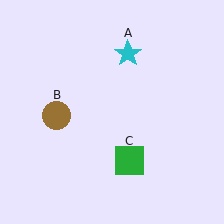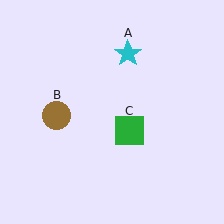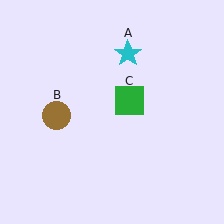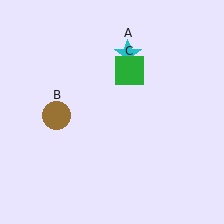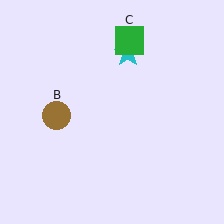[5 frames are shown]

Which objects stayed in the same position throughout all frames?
Cyan star (object A) and brown circle (object B) remained stationary.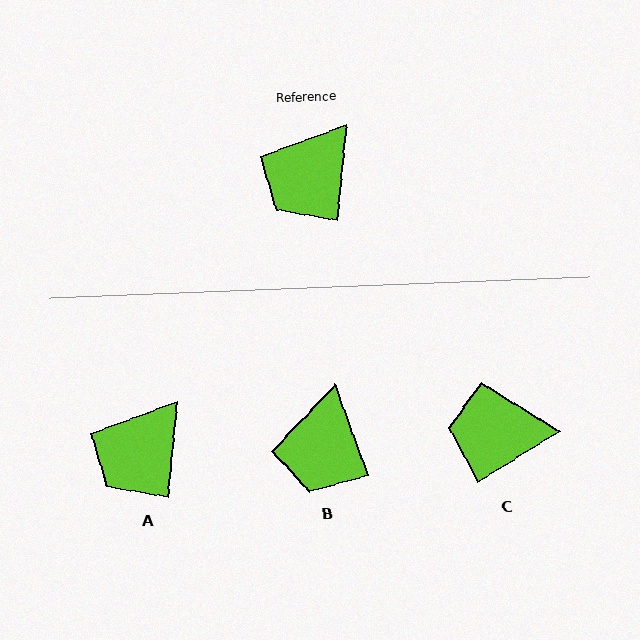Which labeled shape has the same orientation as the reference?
A.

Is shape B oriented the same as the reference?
No, it is off by about 26 degrees.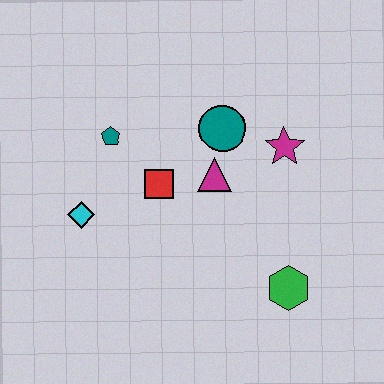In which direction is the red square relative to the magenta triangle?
The red square is to the left of the magenta triangle.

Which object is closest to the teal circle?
The magenta triangle is closest to the teal circle.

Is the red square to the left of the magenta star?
Yes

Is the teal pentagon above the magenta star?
Yes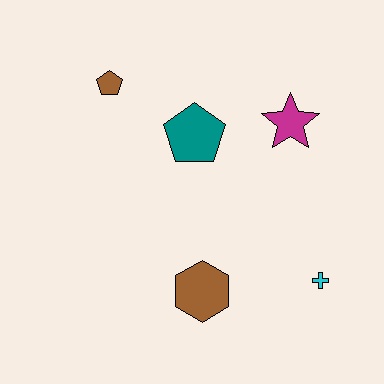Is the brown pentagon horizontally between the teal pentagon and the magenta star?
No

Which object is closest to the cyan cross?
The brown hexagon is closest to the cyan cross.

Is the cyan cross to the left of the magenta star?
No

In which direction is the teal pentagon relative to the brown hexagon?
The teal pentagon is above the brown hexagon.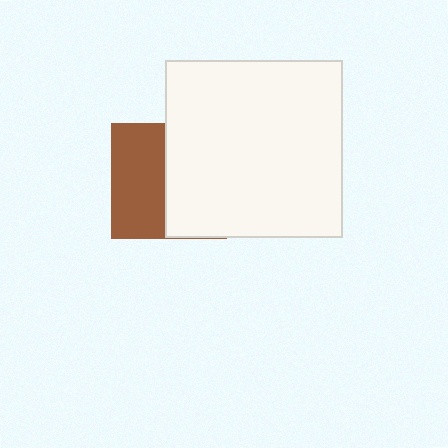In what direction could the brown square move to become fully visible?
The brown square could move left. That would shift it out from behind the white square entirely.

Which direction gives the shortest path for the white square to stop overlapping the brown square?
Moving right gives the shortest separation.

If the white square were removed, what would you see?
You would see the complete brown square.